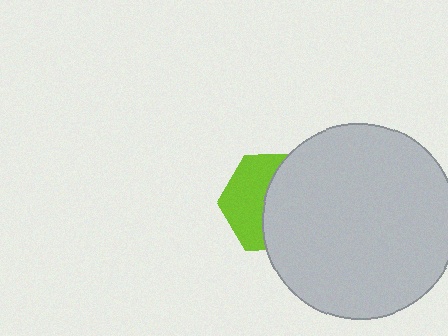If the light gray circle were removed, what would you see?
You would see the complete lime hexagon.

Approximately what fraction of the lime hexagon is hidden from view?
Roughly 55% of the lime hexagon is hidden behind the light gray circle.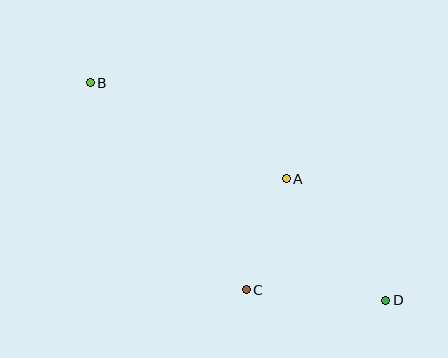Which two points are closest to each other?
Points A and C are closest to each other.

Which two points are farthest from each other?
Points B and D are farthest from each other.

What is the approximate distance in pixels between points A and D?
The distance between A and D is approximately 157 pixels.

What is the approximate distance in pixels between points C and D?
The distance between C and D is approximately 140 pixels.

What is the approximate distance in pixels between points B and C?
The distance between B and C is approximately 259 pixels.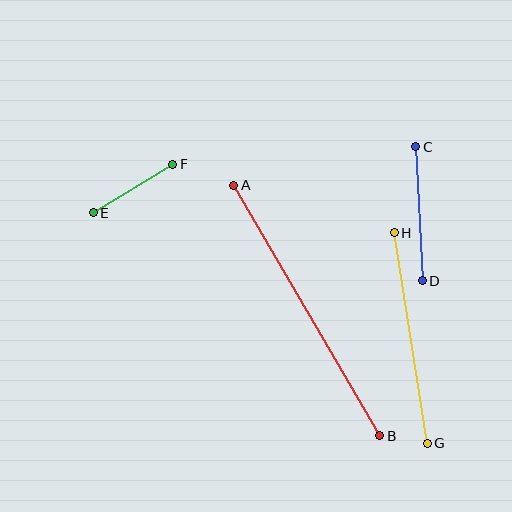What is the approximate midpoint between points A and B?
The midpoint is at approximately (307, 310) pixels.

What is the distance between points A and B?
The distance is approximately 290 pixels.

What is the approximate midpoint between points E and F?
The midpoint is at approximately (133, 189) pixels.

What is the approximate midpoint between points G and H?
The midpoint is at approximately (411, 338) pixels.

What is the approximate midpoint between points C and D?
The midpoint is at approximately (419, 214) pixels.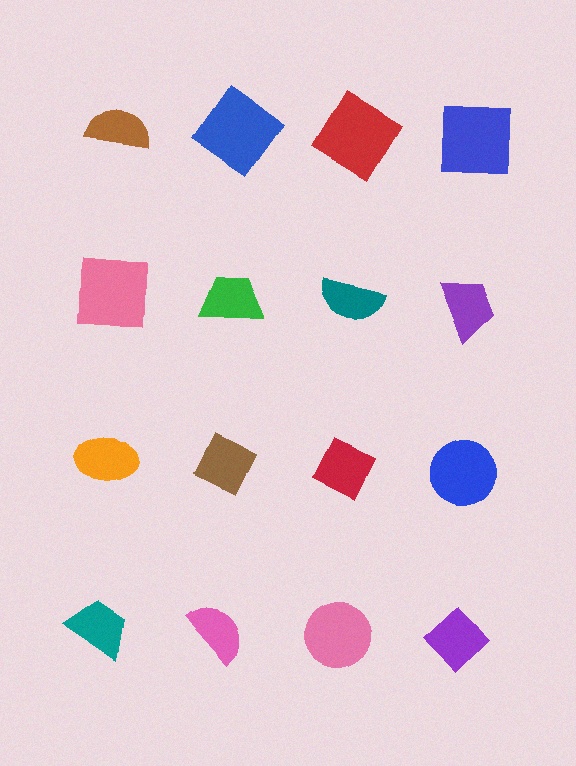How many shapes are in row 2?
4 shapes.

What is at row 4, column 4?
A purple diamond.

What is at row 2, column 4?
A purple trapezoid.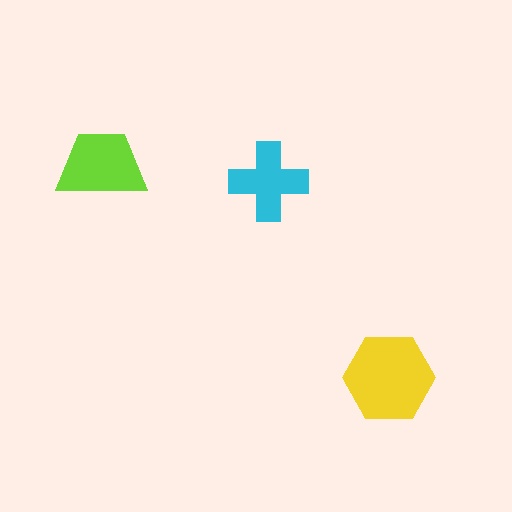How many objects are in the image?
There are 3 objects in the image.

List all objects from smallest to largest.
The cyan cross, the lime trapezoid, the yellow hexagon.